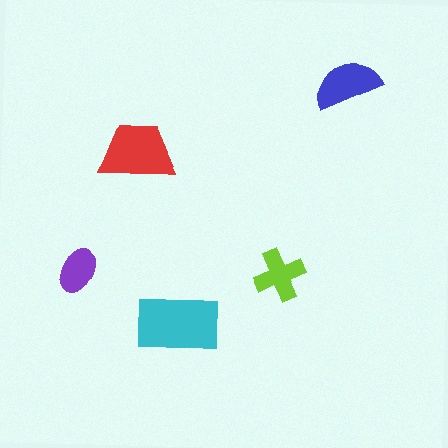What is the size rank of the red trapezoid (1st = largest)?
2nd.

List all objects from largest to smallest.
The cyan rectangle, the red trapezoid, the blue semicircle, the lime cross, the purple ellipse.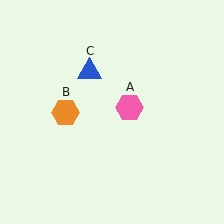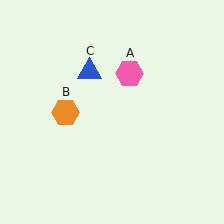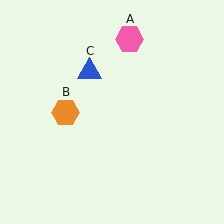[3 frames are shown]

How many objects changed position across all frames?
1 object changed position: pink hexagon (object A).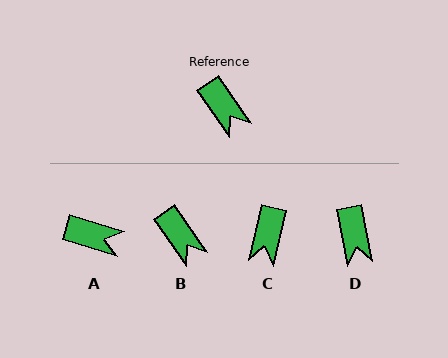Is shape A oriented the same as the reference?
No, it is off by about 38 degrees.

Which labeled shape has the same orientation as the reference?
B.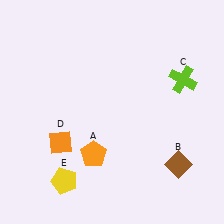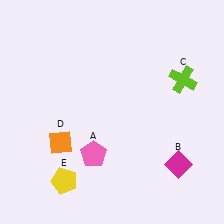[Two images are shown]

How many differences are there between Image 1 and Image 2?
There are 2 differences between the two images.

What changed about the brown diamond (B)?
In Image 1, B is brown. In Image 2, it changed to magenta.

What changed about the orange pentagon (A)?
In Image 1, A is orange. In Image 2, it changed to pink.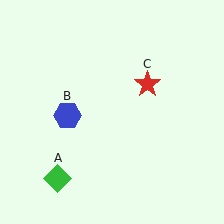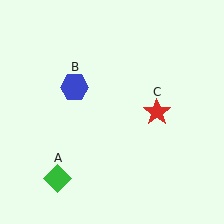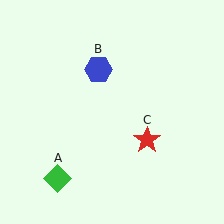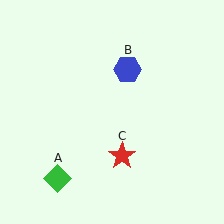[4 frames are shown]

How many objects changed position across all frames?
2 objects changed position: blue hexagon (object B), red star (object C).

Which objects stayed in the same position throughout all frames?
Green diamond (object A) remained stationary.